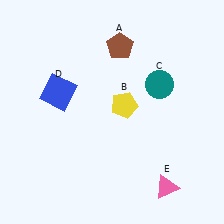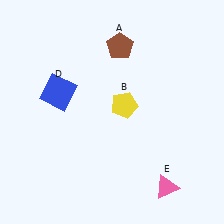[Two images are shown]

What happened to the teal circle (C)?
The teal circle (C) was removed in Image 2. It was in the top-right area of Image 1.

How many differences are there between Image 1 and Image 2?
There is 1 difference between the two images.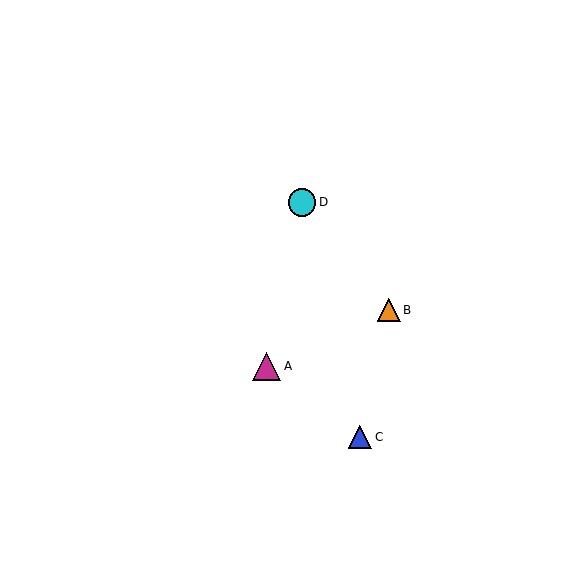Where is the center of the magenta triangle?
The center of the magenta triangle is at (267, 366).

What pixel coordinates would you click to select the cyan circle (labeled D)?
Click at (302, 202) to select the cyan circle D.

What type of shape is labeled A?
Shape A is a magenta triangle.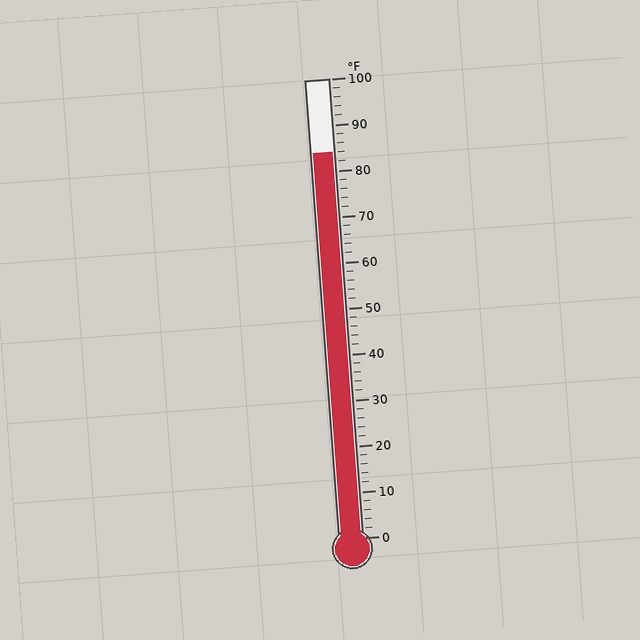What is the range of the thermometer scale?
The thermometer scale ranges from 0°F to 100°F.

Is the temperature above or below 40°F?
The temperature is above 40°F.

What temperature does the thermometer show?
The thermometer shows approximately 84°F.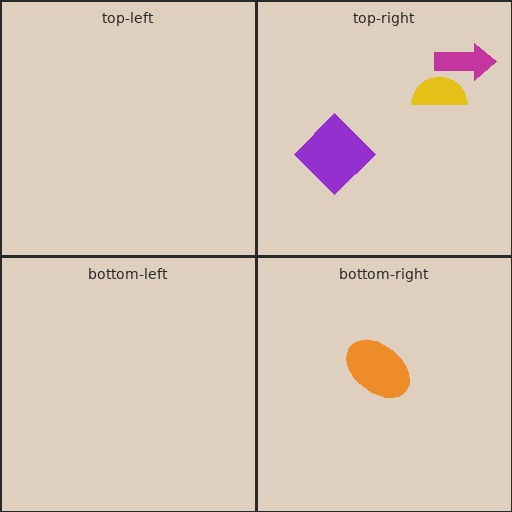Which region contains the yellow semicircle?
The top-right region.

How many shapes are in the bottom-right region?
1.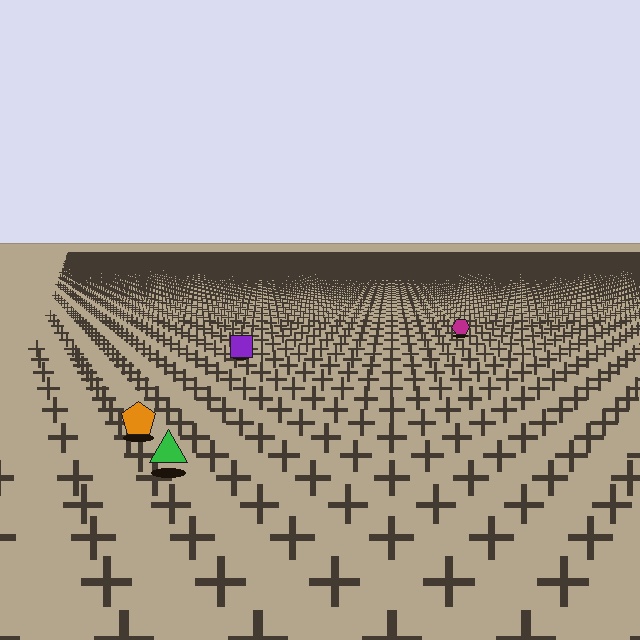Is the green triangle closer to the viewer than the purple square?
Yes. The green triangle is closer — you can tell from the texture gradient: the ground texture is coarser near it.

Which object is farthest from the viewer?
The magenta hexagon is farthest from the viewer. It appears smaller and the ground texture around it is denser.